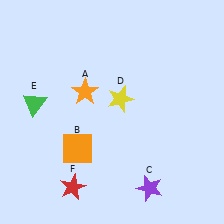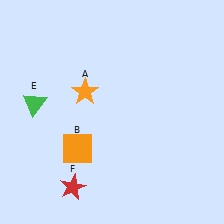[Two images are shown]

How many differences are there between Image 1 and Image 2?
There are 2 differences between the two images.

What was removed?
The yellow star (D), the purple star (C) were removed in Image 2.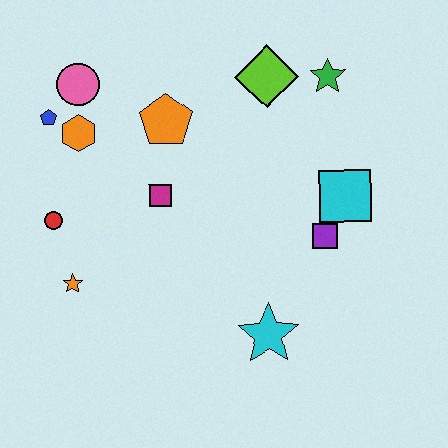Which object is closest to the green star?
The lime diamond is closest to the green star.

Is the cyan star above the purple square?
No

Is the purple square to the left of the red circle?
No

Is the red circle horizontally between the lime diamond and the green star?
No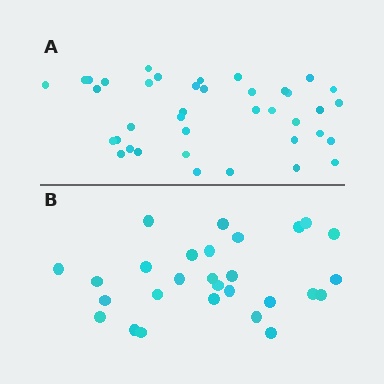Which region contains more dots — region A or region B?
Region A (the top region) has more dots.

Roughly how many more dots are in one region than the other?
Region A has roughly 12 or so more dots than region B.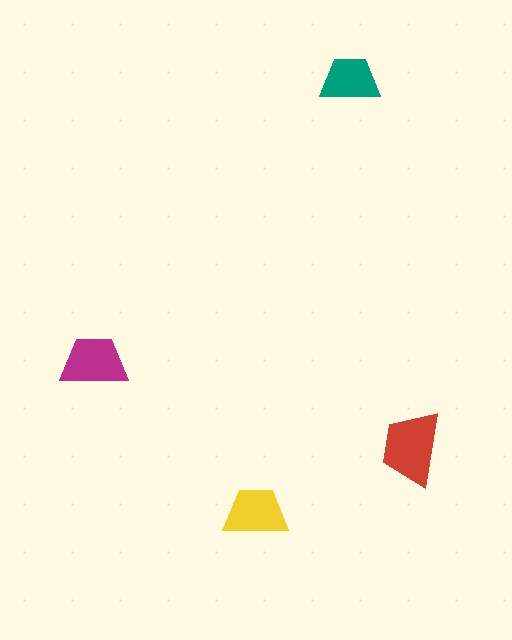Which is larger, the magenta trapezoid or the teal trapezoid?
The magenta one.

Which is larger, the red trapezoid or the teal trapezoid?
The red one.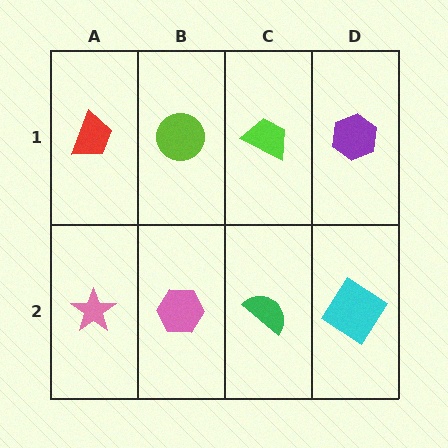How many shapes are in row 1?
4 shapes.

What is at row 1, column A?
A red trapezoid.